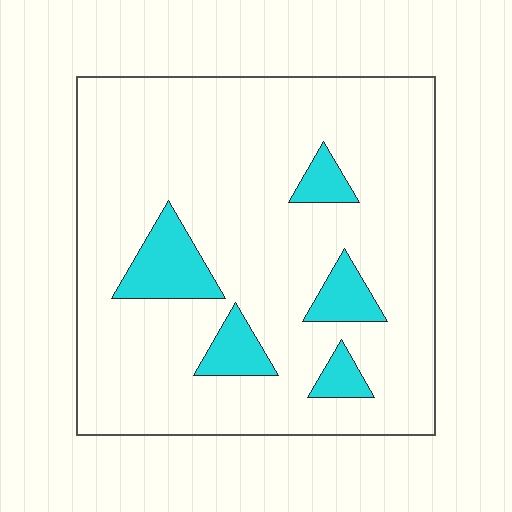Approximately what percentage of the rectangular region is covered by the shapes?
Approximately 15%.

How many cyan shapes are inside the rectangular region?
5.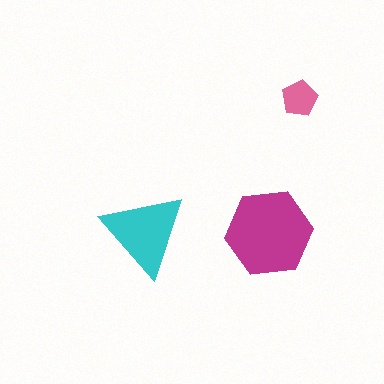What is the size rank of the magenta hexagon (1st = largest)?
1st.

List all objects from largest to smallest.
The magenta hexagon, the cyan triangle, the pink pentagon.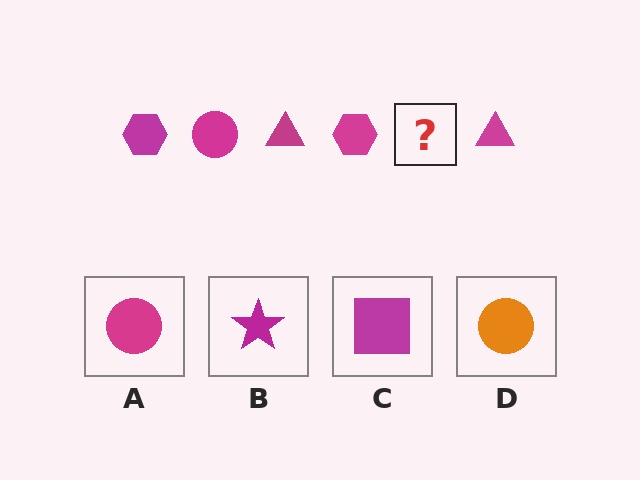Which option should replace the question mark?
Option A.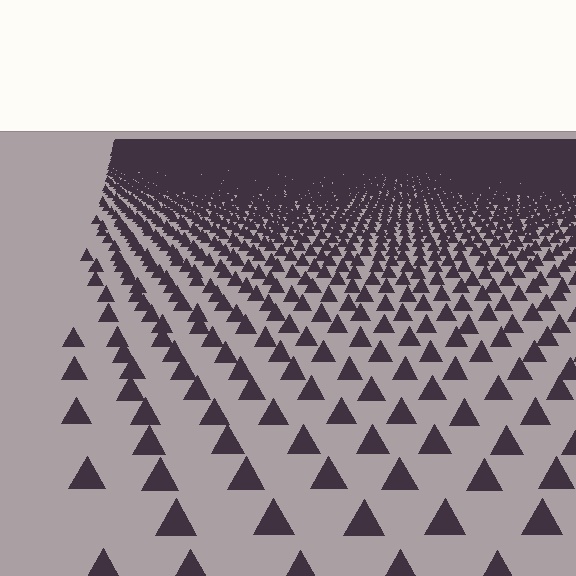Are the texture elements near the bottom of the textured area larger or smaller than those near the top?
Larger. Near the bottom, elements are closer to the viewer and appear at a bigger on-screen size.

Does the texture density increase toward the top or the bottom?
Density increases toward the top.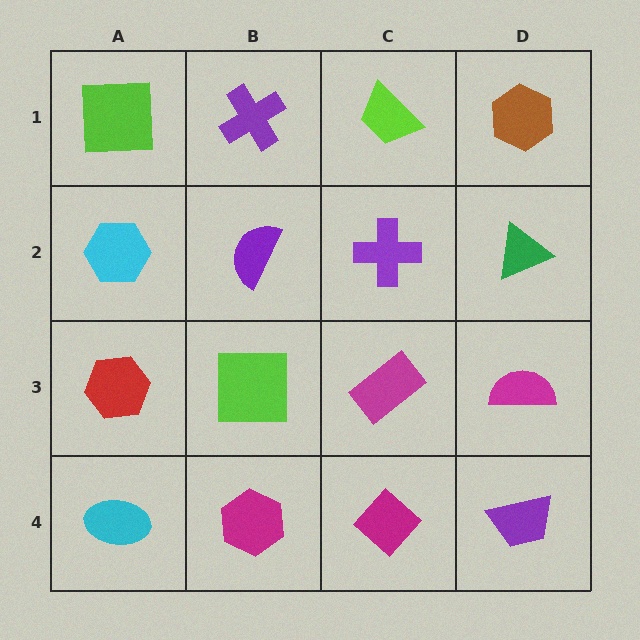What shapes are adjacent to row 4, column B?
A lime square (row 3, column B), a cyan ellipse (row 4, column A), a magenta diamond (row 4, column C).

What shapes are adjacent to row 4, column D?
A magenta semicircle (row 3, column D), a magenta diamond (row 4, column C).